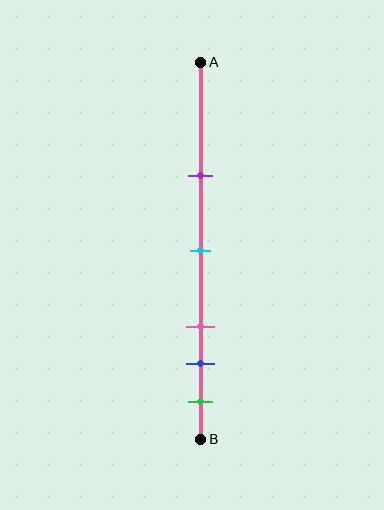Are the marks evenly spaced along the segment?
No, the marks are not evenly spaced.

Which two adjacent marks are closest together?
The blue and green marks are the closest adjacent pair.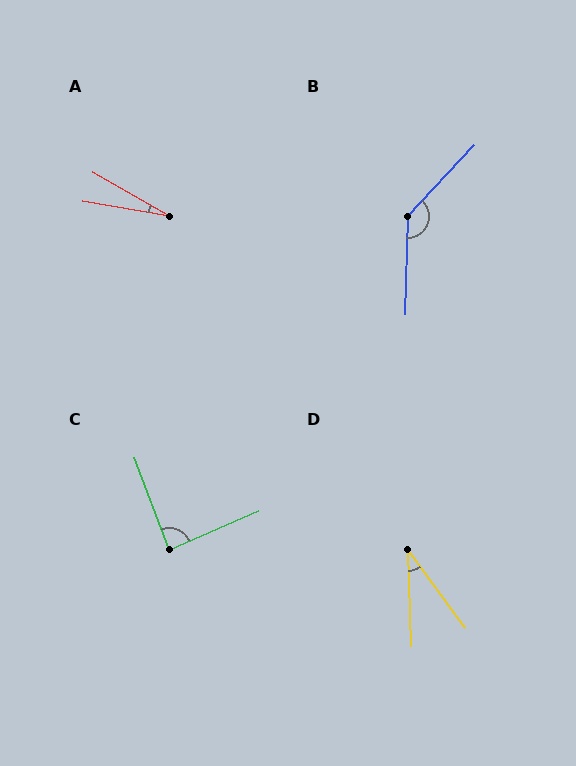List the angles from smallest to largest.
A (20°), D (35°), C (87°), B (138°).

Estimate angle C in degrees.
Approximately 87 degrees.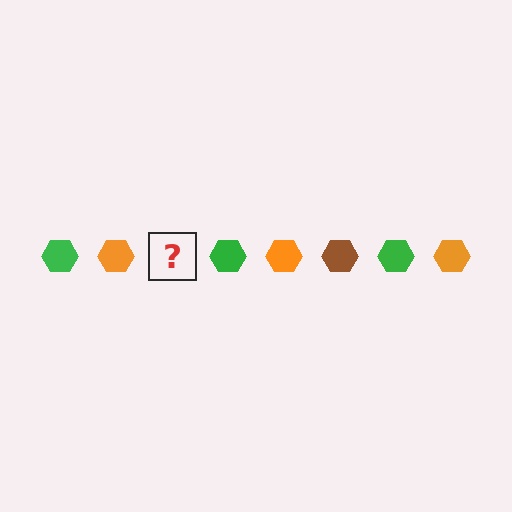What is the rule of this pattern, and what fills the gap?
The rule is that the pattern cycles through green, orange, brown hexagons. The gap should be filled with a brown hexagon.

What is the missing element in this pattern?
The missing element is a brown hexagon.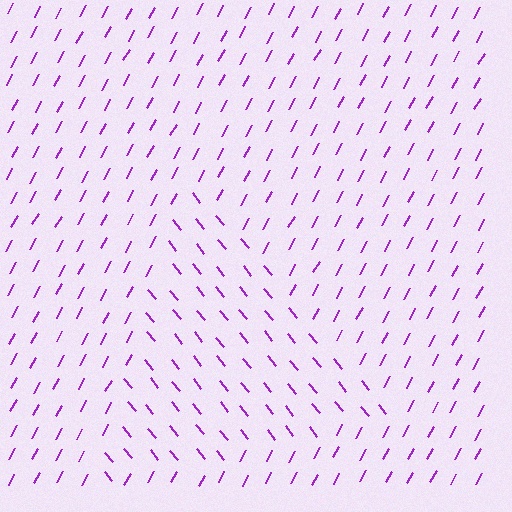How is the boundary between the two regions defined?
The boundary is defined purely by a change in line orientation (approximately 67 degrees difference). All lines are the same color and thickness.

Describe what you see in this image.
The image is filled with small purple line segments. A triangle region in the image has lines oriented differently from the surrounding lines, creating a visible texture boundary.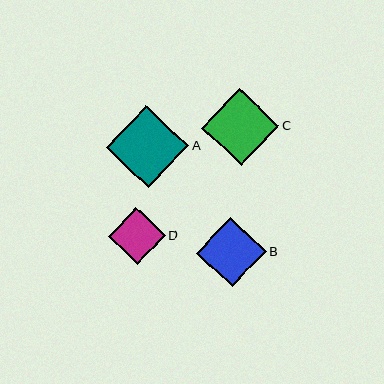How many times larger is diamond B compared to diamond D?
Diamond B is approximately 1.2 times the size of diamond D.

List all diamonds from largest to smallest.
From largest to smallest: A, C, B, D.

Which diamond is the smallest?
Diamond D is the smallest with a size of approximately 57 pixels.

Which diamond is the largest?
Diamond A is the largest with a size of approximately 82 pixels.